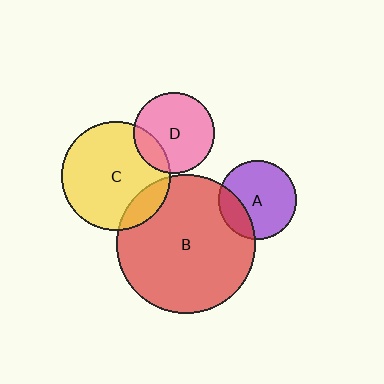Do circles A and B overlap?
Yes.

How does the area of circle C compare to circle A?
Approximately 1.9 times.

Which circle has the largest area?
Circle B (red).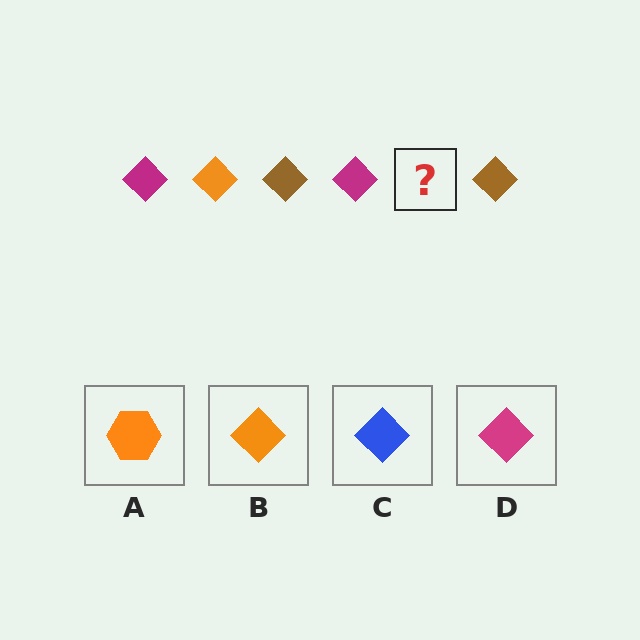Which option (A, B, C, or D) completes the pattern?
B.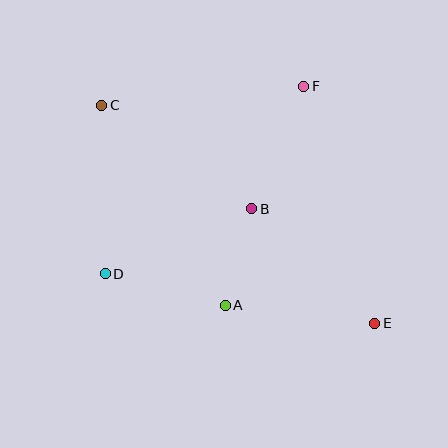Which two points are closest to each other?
Points A and B are closest to each other.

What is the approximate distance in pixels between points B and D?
The distance between B and D is approximately 160 pixels.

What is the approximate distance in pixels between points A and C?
The distance between A and C is approximately 235 pixels.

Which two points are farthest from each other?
Points C and E are farthest from each other.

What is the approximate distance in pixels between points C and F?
The distance between C and F is approximately 202 pixels.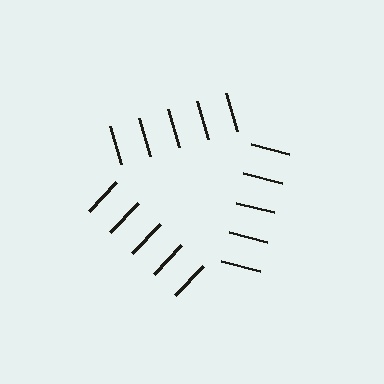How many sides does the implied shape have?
3 sides — the line-ends trace a triangle.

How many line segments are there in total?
15 — 5 along each of the 3 edges.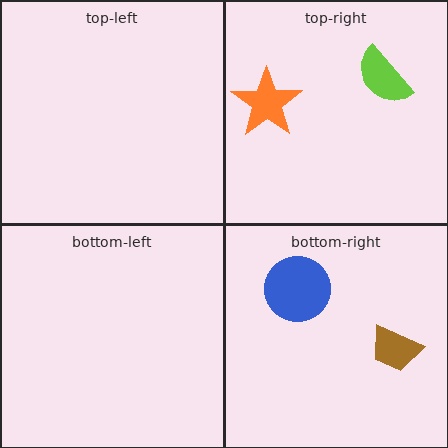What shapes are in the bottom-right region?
The blue circle, the brown trapezoid.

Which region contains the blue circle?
The bottom-right region.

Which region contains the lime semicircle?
The top-right region.